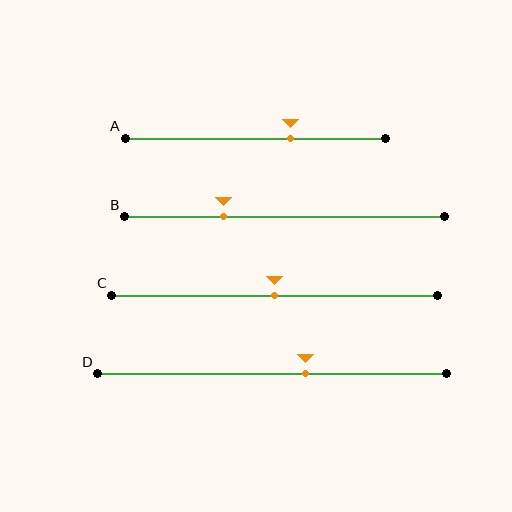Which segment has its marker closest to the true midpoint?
Segment C has its marker closest to the true midpoint.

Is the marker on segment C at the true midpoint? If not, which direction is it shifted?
Yes, the marker on segment C is at the true midpoint.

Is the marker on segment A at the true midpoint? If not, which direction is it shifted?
No, the marker on segment A is shifted to the right by about 14% of the segment length.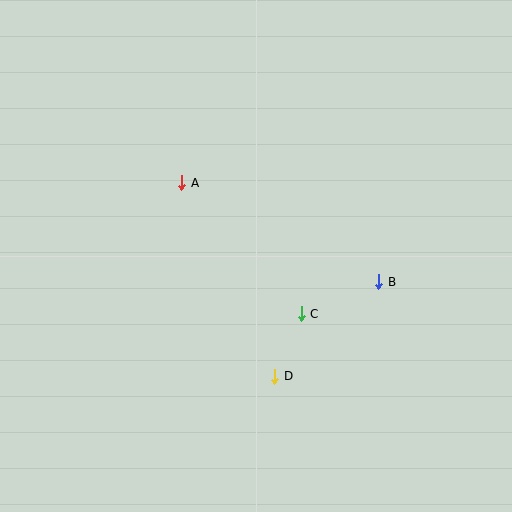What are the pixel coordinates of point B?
Point B is at (379, 282).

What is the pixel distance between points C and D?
The distance between C and D is 68 pixels.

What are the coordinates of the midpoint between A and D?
The midpoint between A and D is at (228, 279).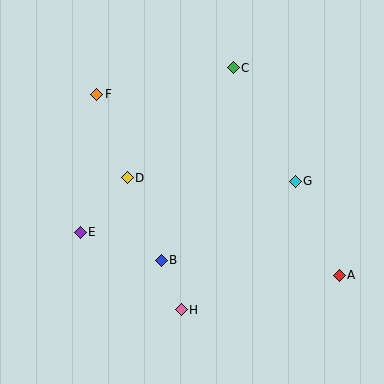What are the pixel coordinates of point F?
Point F is at (97, 94).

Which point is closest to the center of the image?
Point D at (127, 178) is closest to the center.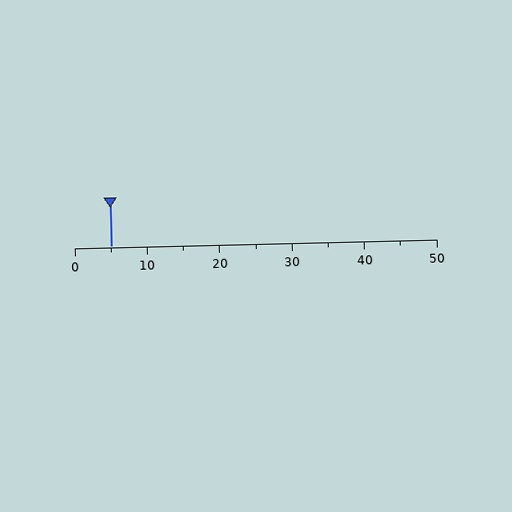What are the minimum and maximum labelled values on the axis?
The axis runs from 0 to 50.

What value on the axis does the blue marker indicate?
The marker indicates approximately 5.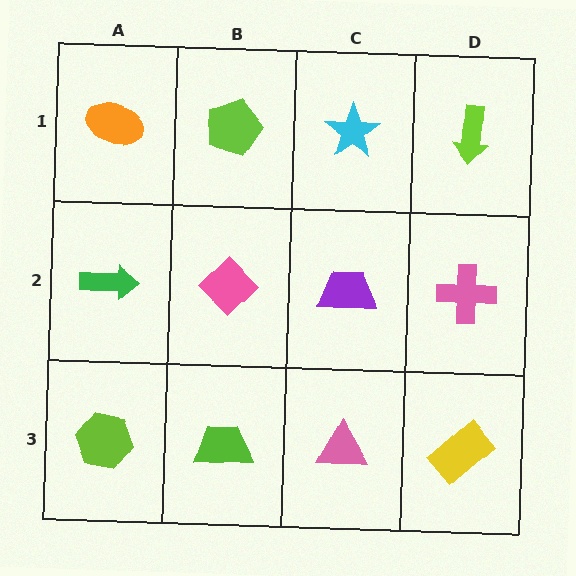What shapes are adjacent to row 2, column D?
A lime arrow (row 1, column D), a yellow rectangle (row 3, column D), a purple trapezoid (row 2, column C).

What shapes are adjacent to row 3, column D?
A pink cross (row 2, column D), a pink triangle (row 3, column C).